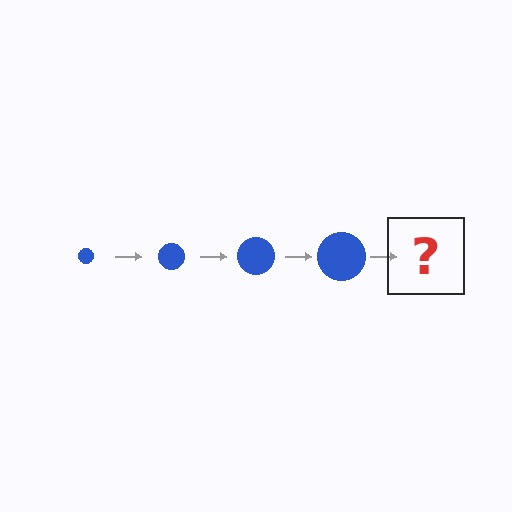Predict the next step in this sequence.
The next step is a blue circle, larger than the previous one.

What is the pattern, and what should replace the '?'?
The pattern is that the circle gets progressively larger each step. The '?' should be a blue circle, larger than the previous one.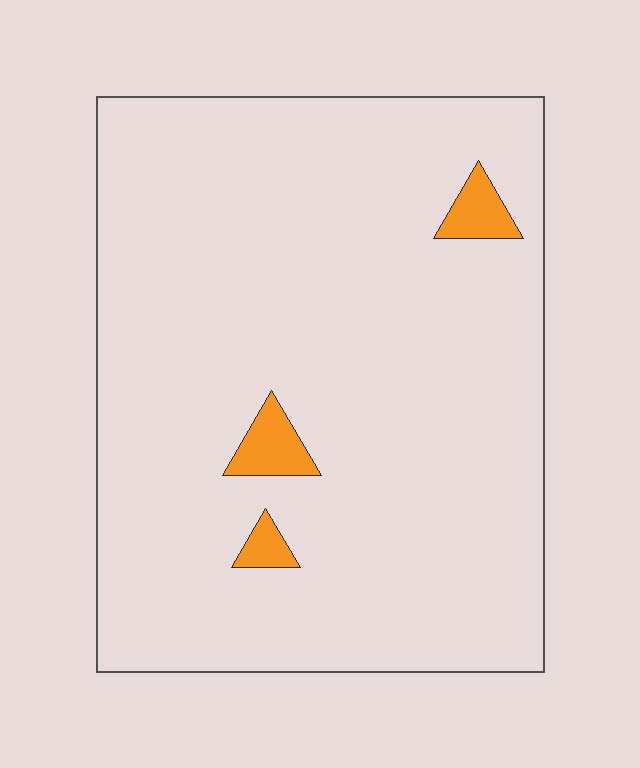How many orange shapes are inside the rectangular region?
3.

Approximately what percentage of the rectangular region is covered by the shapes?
Approximately 5%.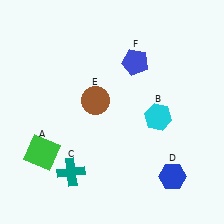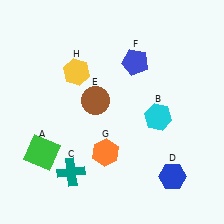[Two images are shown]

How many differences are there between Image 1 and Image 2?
There are 2 differences between the two images.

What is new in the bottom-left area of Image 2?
An orange hexagon (G) was added in the bottom-left area of Image 2.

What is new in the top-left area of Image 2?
A yellow hexagon (H) was added in the top-left area of Image 2.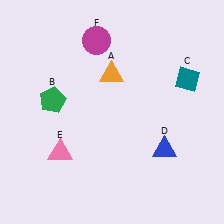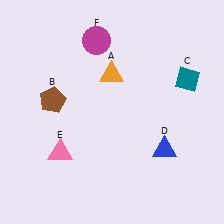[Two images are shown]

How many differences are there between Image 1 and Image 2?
There is 1 difference between the two images.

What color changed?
The pentagon (B) changed from green in Image 1 to brown in Image 2.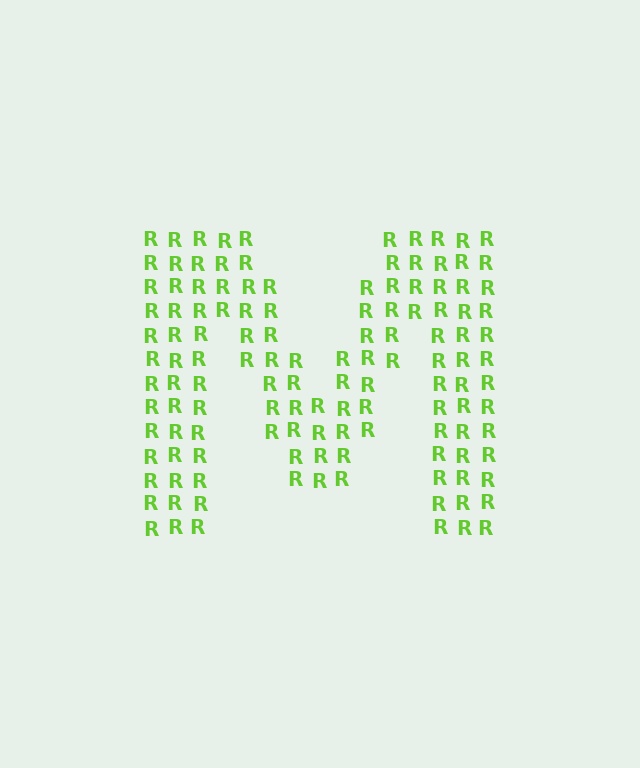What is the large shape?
The large shape is the letter M.